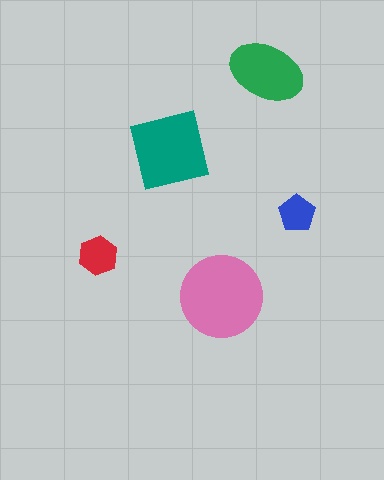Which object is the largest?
The pink circle.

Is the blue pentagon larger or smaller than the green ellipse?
Smaller.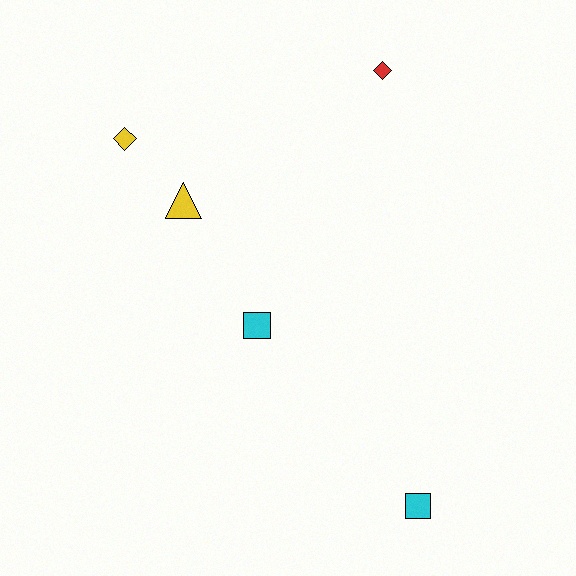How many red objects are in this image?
There is 1 red object.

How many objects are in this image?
There are 5 objects.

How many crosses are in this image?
There are no crosses.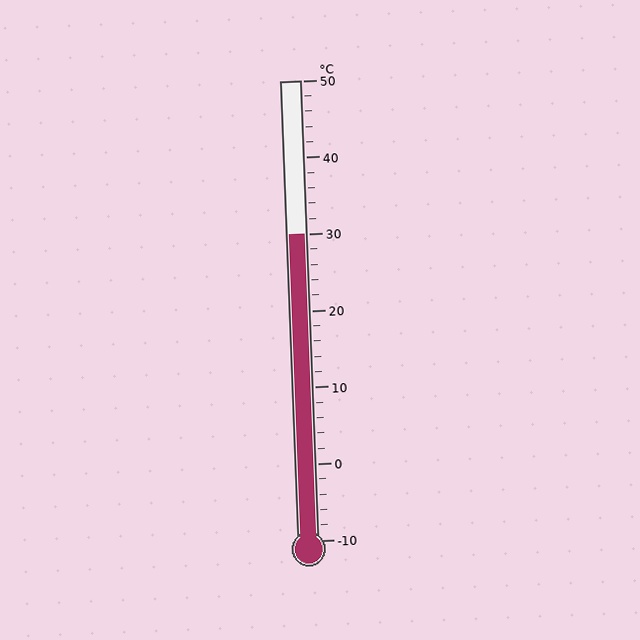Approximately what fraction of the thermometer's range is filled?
The thermometer is filled to approximately 65% of its range.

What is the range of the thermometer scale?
The thermometer scale ranges from -10°C to 50°C.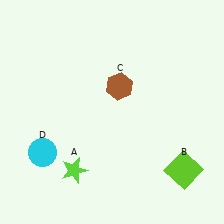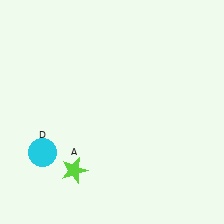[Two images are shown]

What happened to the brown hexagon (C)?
The brown hexagon (C) was removed in Image 2. It was in the top-right area of Image 1.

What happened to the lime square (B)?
The lime square (B) was removed in Image 2. It was in the bottom-right area of Image 1.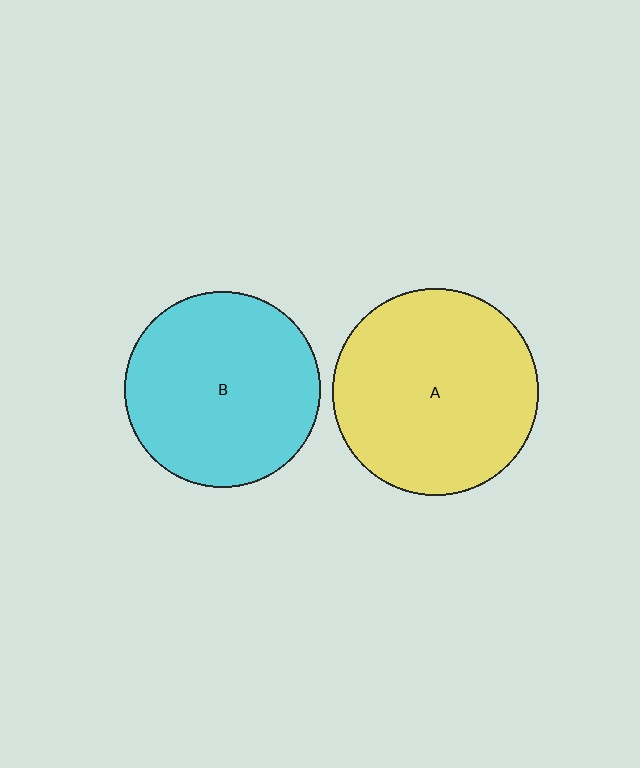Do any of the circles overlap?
No, none of the circles overlap.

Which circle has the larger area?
Circle A (yellow).